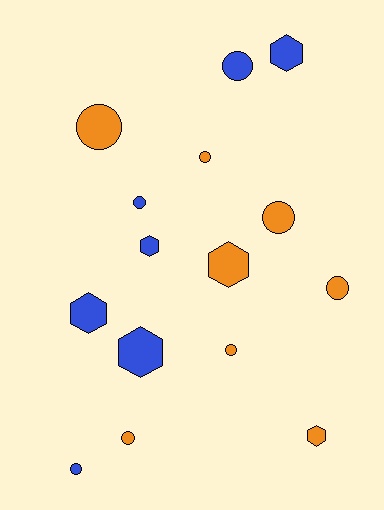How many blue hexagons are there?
There are 4 blue hexagons.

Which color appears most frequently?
Orange, with 8 objects.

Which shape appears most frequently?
Circle, with 9 objects.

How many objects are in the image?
There are 15 objects.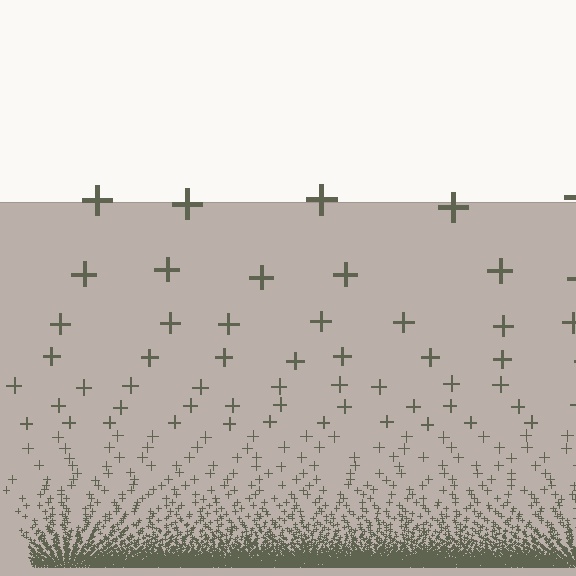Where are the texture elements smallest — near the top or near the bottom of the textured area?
Near the bottom.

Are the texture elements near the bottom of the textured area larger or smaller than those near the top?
Smaller. The gradient is inverted — elements near the bottom are smaller and denser.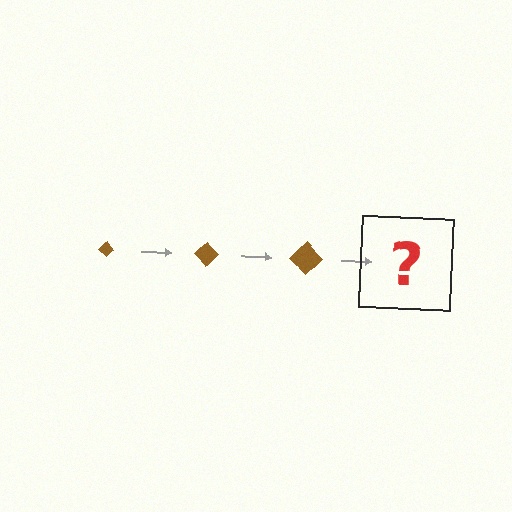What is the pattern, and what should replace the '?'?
The pattern is that the diamond gets progressively larger each step. The '?' should be a brown diamond, larger than the previous one.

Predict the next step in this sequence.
The next step is a brown diamond, larger than the previous one.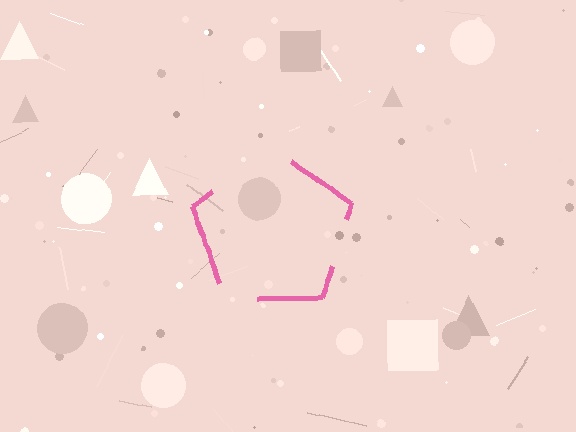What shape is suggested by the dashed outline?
The dashed outline suggests a pentagon.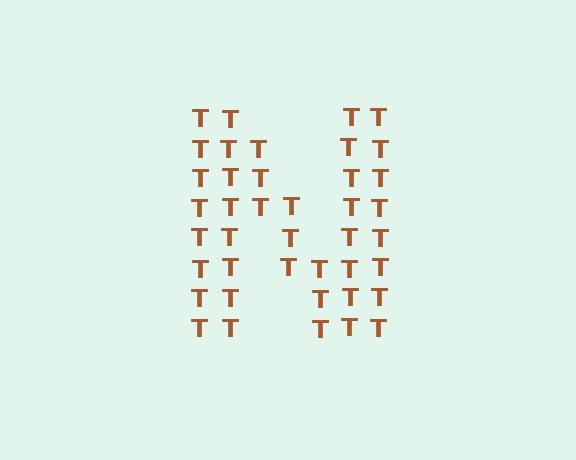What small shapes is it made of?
It is made of small letter T's.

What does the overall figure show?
The overall figure shows the letter N.